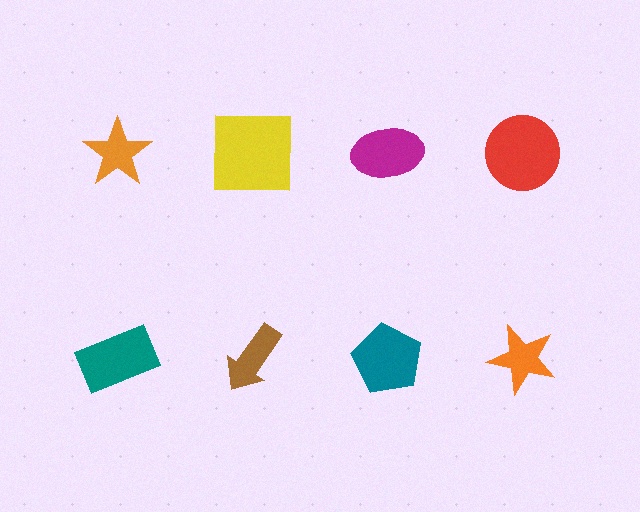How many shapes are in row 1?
4 shapes.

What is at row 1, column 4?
A red circle.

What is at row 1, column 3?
A magenta ellipse.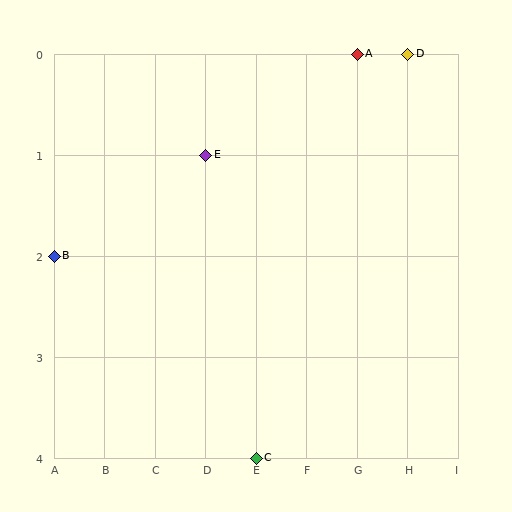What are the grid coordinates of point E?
Point E is at grid coordinates (D, 1).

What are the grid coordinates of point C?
Point C is at grid coordinates (E, 4).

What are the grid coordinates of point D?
Point D is at grid coordinates (H, 0).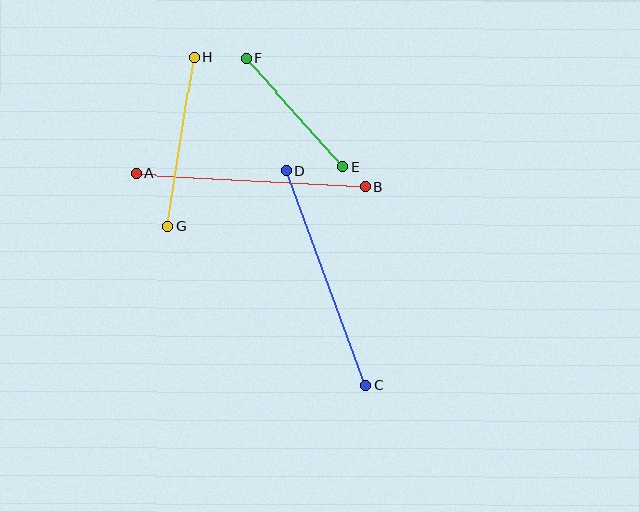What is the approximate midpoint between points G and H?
The midpoint is at approximately (181, 141) pixels.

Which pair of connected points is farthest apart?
Points A and B are farthest apart.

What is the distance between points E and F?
The distance is approximately 146 pixels.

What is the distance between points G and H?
The distance is approximately 171 pixels.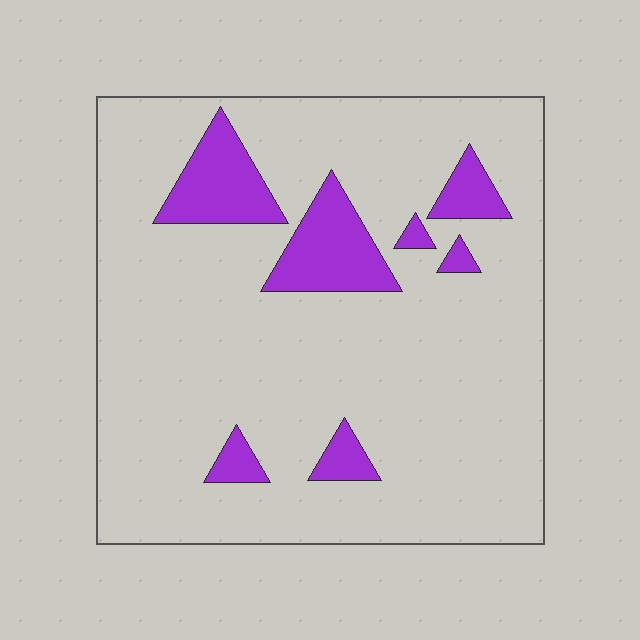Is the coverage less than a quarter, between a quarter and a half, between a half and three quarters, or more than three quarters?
Less than a quarter.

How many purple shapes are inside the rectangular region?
7.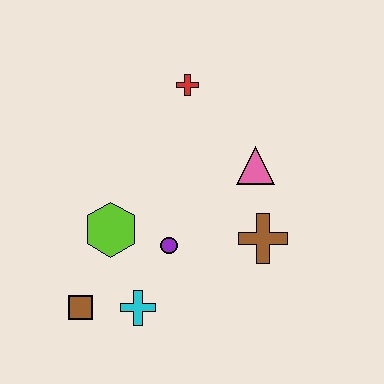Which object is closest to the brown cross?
The pink triangle is closest to the brown cross.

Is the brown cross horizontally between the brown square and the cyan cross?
No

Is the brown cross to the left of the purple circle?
No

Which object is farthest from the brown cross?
The brown square is farthest from the brown cross.